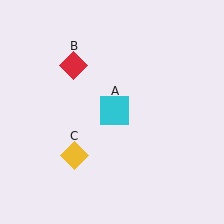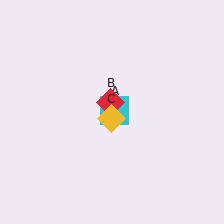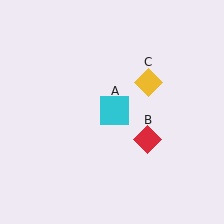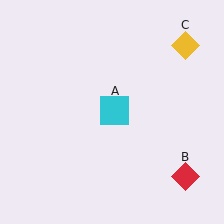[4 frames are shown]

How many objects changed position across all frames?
2 objects changed position: red diamond (object B), yellow diamond (object C).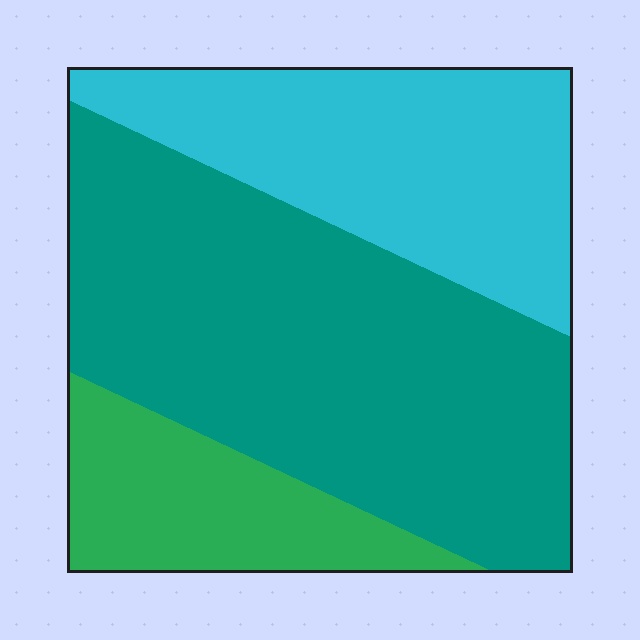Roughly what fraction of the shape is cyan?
Cyan takes up between a quarter and a half of the shape.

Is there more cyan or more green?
Cyan.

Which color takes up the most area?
Teal, at roughly 55%.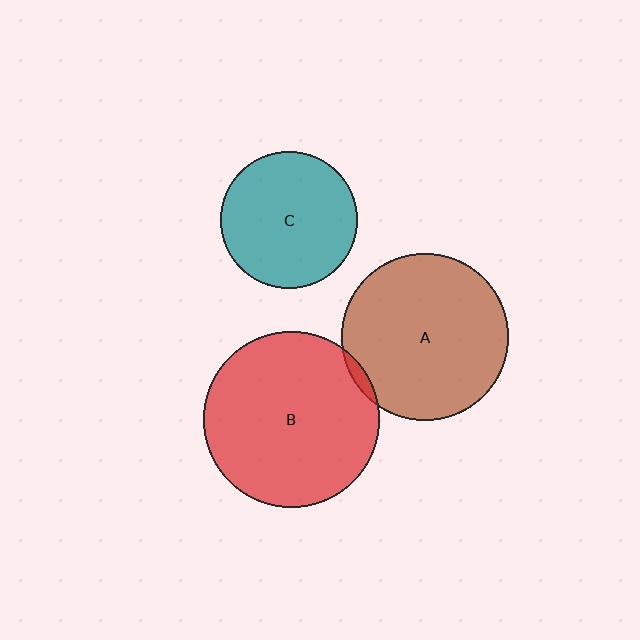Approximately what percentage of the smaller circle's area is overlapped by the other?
Approximately 5%.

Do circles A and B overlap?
Yes.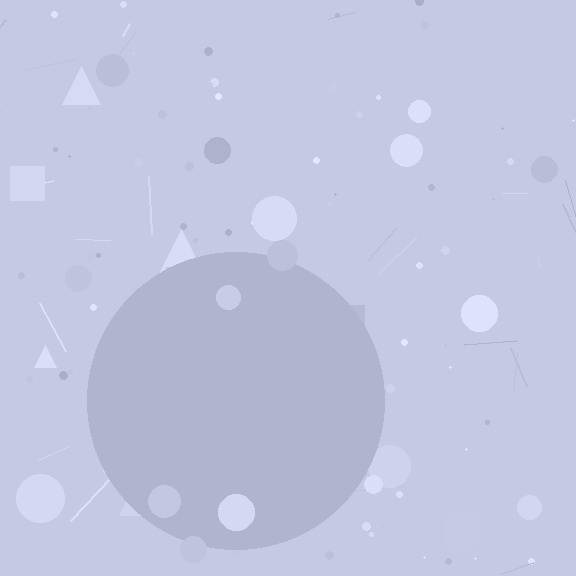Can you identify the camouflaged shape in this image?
The camouflaged shape is a circle.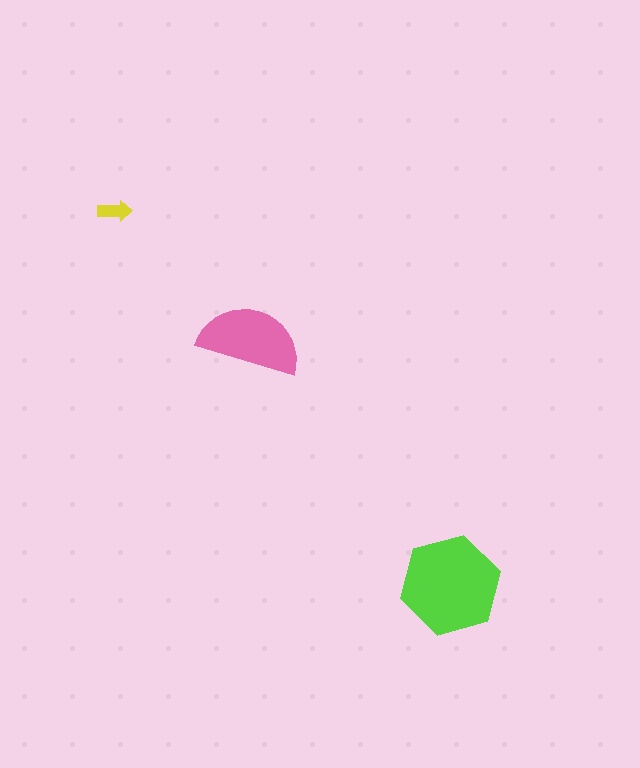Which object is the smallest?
The yellow arrow.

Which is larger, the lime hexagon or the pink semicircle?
The lime hexagon.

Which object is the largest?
The lime hexagon.